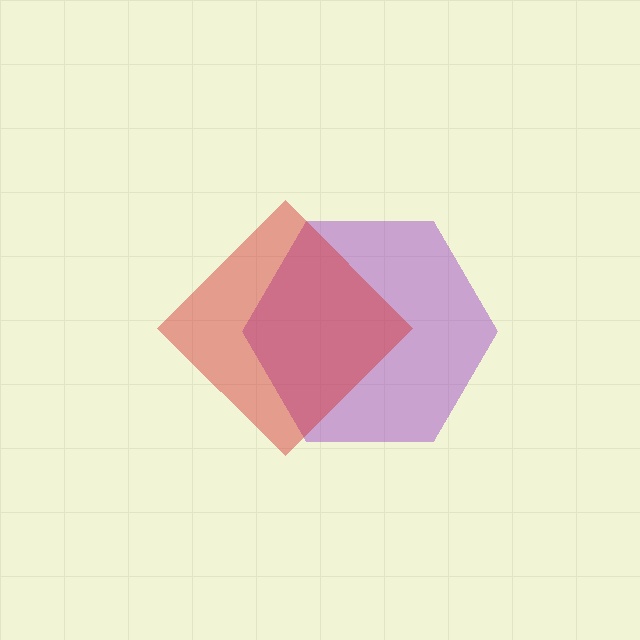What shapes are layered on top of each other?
The layered shapes are: a purple hexagon, a red diamond.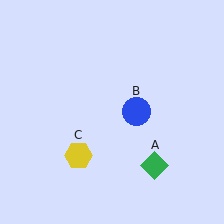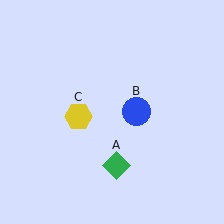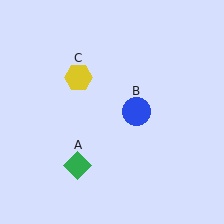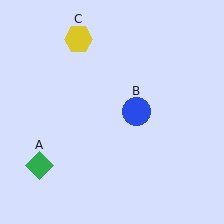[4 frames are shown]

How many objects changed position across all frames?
2 objects changed position: green diamond (object A), yellow hexagon (object C).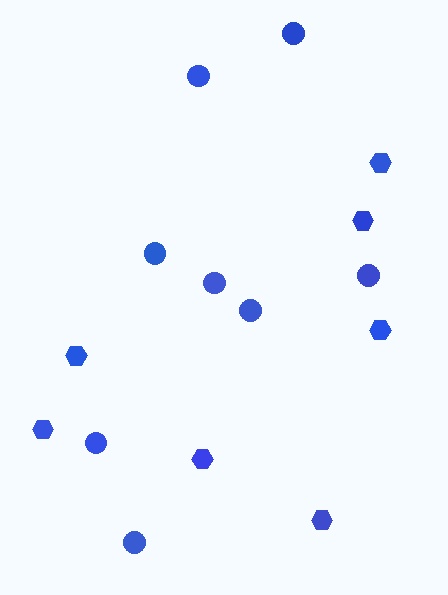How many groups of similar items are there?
There are 2 groups: one group of circles (8) and one group of hexagons (7).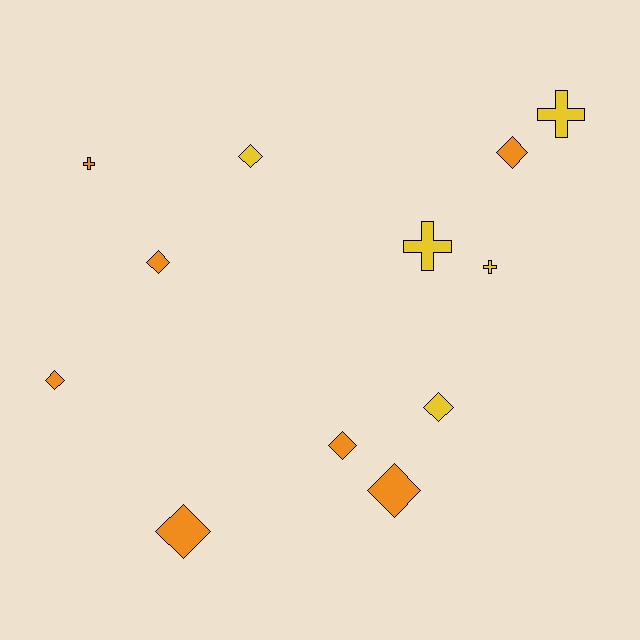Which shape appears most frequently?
Diamond, with 8 objects.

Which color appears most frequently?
Orange, with 7 objects.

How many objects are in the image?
There are 12 objects.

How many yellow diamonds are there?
There are 2 yellow diamonds.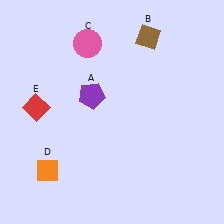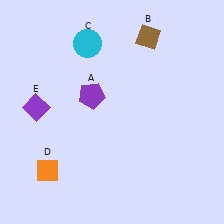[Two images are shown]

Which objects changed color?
C changed from pink to cyan. E changed from red to purple.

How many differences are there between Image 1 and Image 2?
There are 2 differences between the two images.